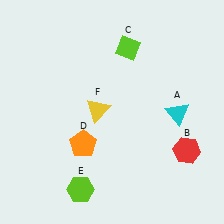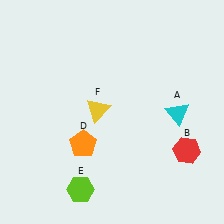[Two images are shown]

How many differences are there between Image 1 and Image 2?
There is 1 difference between the two images.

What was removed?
The lime diamond (C) was removed in Image 2.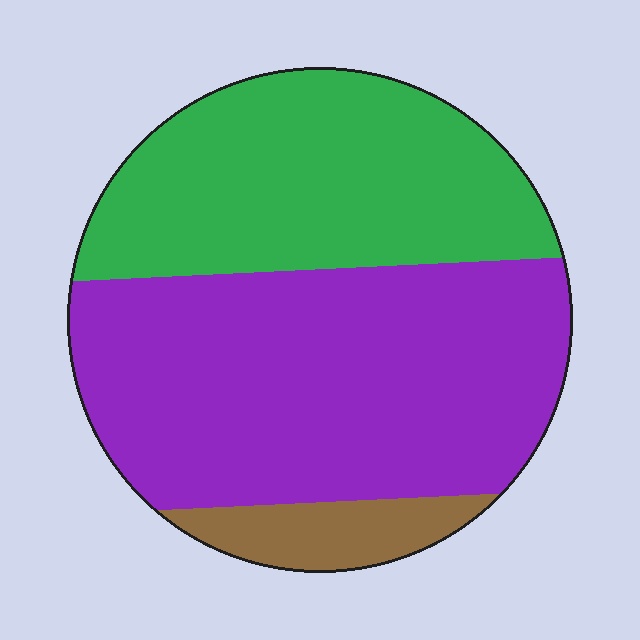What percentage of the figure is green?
Green takes up about three eighths (3/8) of the figure.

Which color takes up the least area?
Brown, at roughly 10%.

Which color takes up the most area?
Purple, at roughly 55%.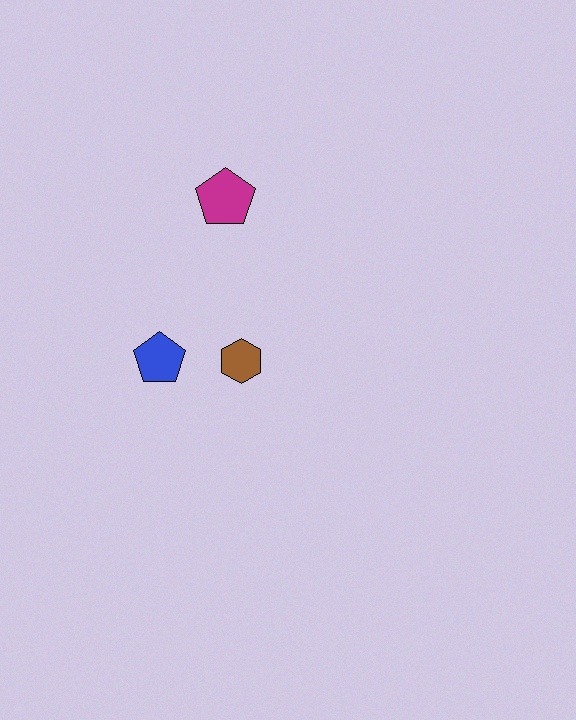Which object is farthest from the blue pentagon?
The magenta pentagon is farthest from the blue pentagon.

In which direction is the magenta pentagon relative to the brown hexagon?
The magenta pentagon is above the brown hexagon.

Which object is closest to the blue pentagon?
The brown hexagon is closest to the blue pentagon.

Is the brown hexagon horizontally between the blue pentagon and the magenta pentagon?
No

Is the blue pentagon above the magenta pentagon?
No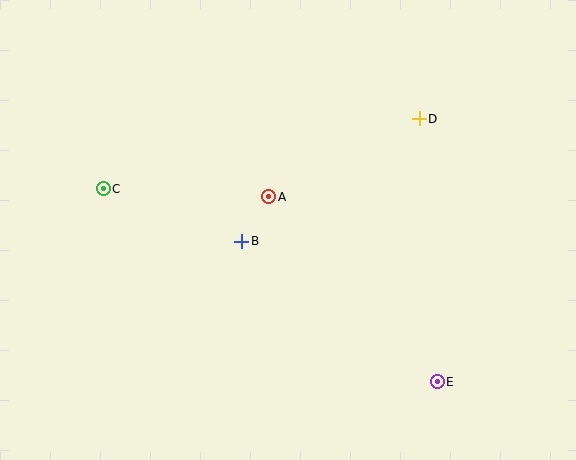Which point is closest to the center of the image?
Point A at (269, 197) is closest to the center.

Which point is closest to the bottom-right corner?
Point E is closest to the bottom-right corner.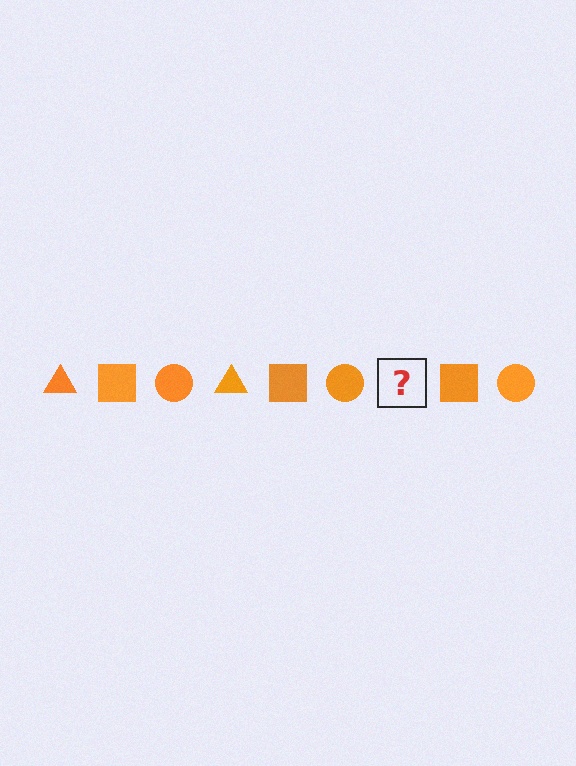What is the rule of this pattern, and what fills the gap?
The rule is that the pattern cycles through triangle, square, circle shapes in orange. The gap should be filled with an orange triangle.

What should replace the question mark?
The question mark should be replaced with an orange triangle.